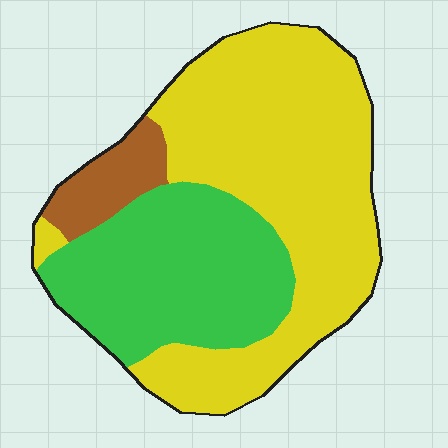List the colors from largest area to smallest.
From largest to smallest: yellow, green, brown.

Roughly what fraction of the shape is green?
Green covers around 35% of the shape.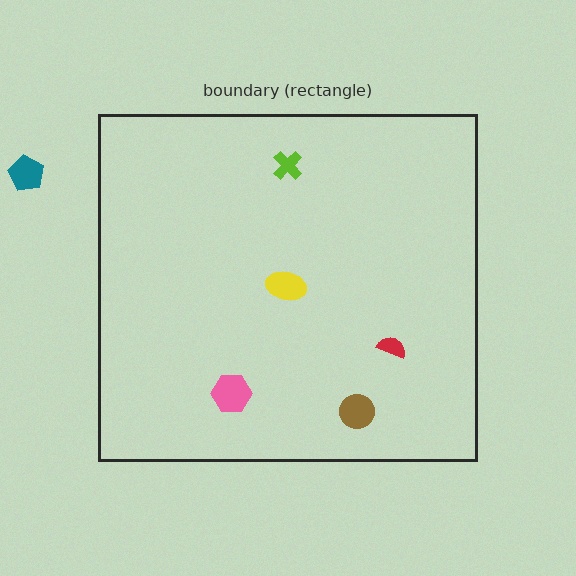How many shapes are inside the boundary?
5 inside, 1 outside.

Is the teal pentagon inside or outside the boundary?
Outside.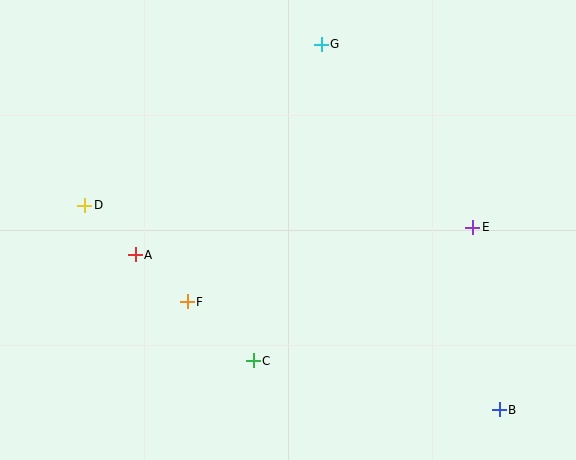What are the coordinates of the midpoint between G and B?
The midpoint between G and B is at (410, 227).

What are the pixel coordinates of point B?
Point B is at (499, 410).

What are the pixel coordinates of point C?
Point C is at (253, 361).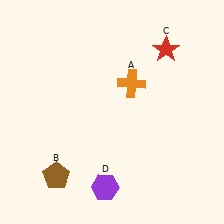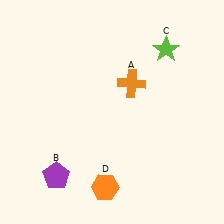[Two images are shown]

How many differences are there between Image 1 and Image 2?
There are 3 differences between the two images.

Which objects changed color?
B changed from brown to purple. C changed from red to lime. D changed from purple to orange.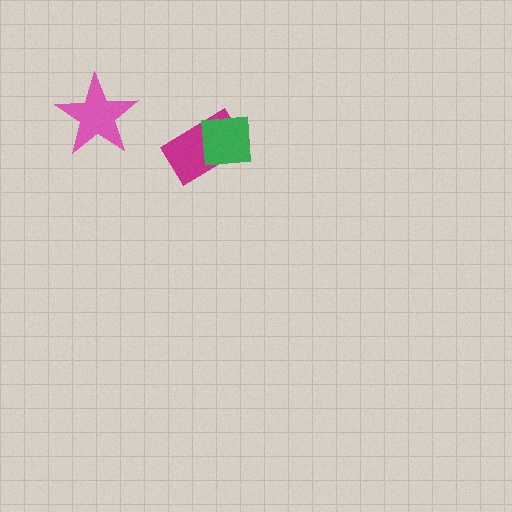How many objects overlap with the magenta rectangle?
1 object overlaps with the magenta rectangle.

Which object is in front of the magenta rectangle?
The green square is in front of the magenta rectangle.